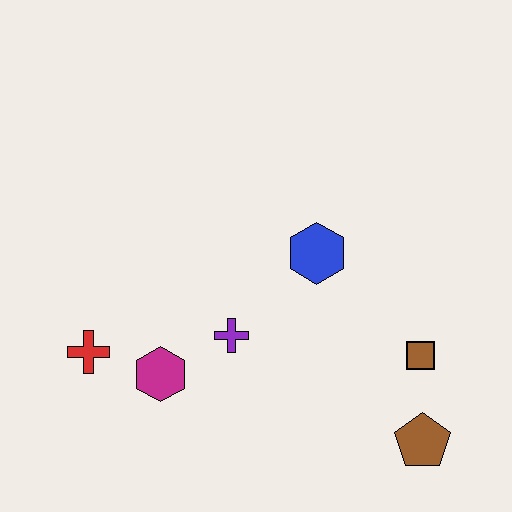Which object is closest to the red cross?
The magenta hexagon is closest to the red cross.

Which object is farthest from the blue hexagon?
The red cross is farthest from the blue hexagon.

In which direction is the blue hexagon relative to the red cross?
The blue hexagon is to the right of the red cross.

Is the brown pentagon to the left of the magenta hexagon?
No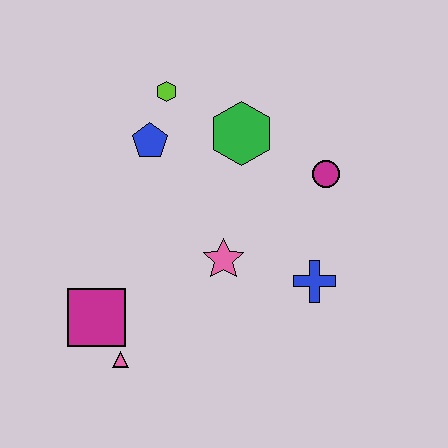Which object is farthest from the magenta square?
The magenta circle is farthest from the magenta square.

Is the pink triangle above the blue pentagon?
No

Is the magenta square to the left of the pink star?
Yes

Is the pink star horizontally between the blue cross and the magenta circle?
No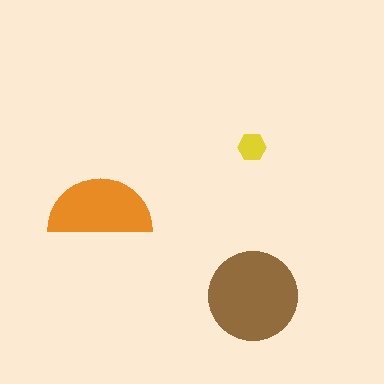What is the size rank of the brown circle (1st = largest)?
1st.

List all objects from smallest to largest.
The yellow hexagon, the orange semicircle, the brown circle.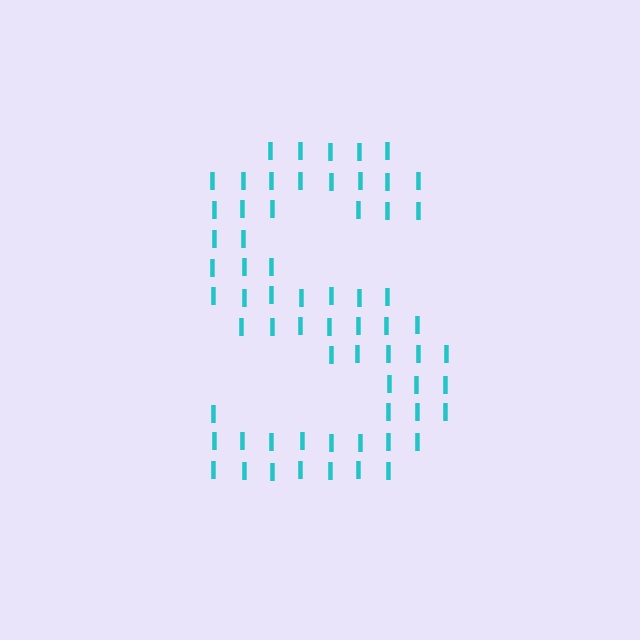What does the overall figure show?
The overall figure shows the letter S.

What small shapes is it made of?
It is made of small letter I's.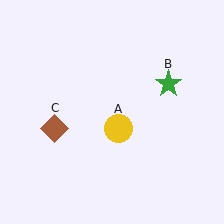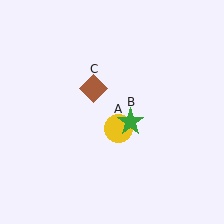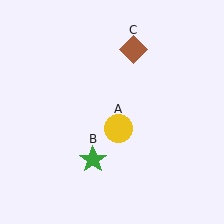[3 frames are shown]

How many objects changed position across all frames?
2 objects changed position: green star (object B), brown diamond (object C).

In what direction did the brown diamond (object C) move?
The brown diamond (object C) moved up and to the right.